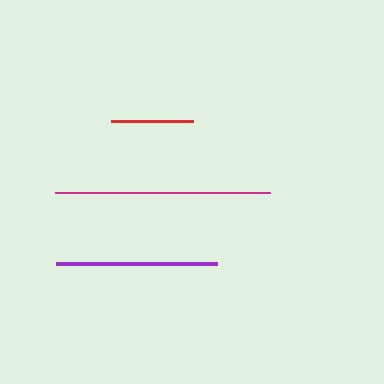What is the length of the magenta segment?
The magenta segment is approximately 216 pixels long.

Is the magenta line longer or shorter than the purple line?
The magenta line is longer than the purple line.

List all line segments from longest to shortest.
From longest to shortest: magenta, purple, red.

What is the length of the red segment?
The red segment is approximately 81 pixels long.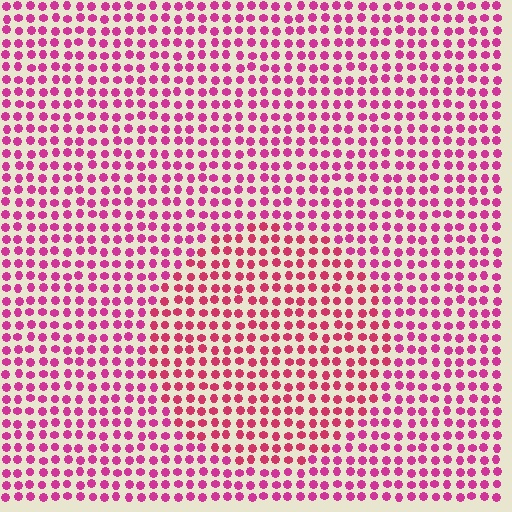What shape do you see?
I see a circle.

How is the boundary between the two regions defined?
The boundary is defined purely by a slight shift in hue (about 19 degrees). Spacing, size, and orientation are identical on both sides.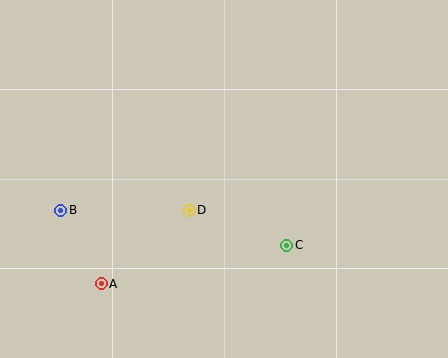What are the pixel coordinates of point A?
Point A is at (101, 284).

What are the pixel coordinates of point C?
Point C is at (287, 245).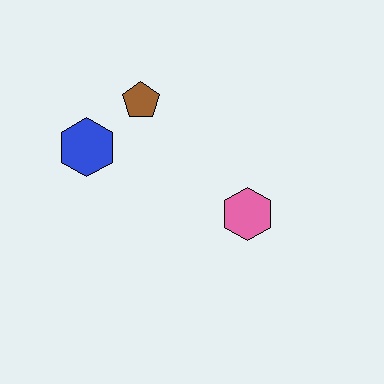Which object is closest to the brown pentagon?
The blue hexagon is closest to the brown pentagon.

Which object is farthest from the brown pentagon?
The pink hexagon is farthest from the brown pentagon.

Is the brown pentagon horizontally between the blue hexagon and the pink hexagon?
Yes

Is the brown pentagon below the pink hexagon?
No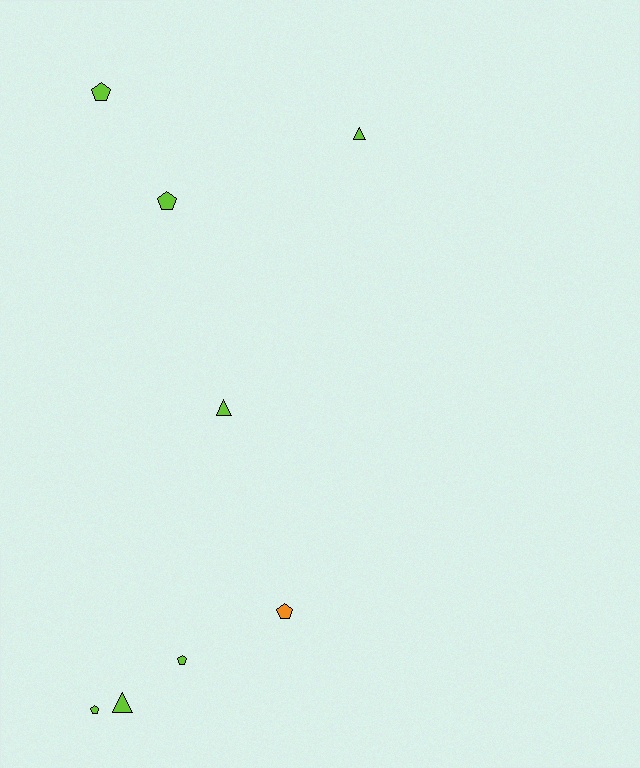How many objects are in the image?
There are 8 objects.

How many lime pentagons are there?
There are 4 lime pentagons.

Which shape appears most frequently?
Pentagon, with 5 objects.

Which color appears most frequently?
Lime, with 7 objects.